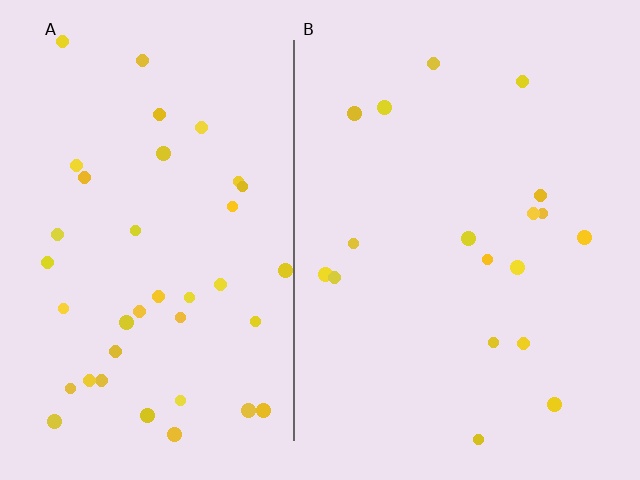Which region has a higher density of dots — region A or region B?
A (the left).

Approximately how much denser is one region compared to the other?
Approximately 2.2× — region A over region B.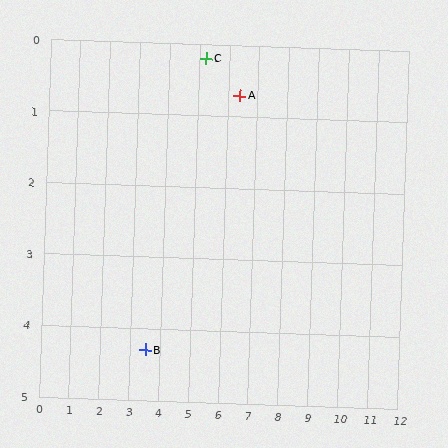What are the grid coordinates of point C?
Point C is at approximately (5.2, 0.2).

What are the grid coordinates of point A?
Point A is at approximately (6.4, 0.7).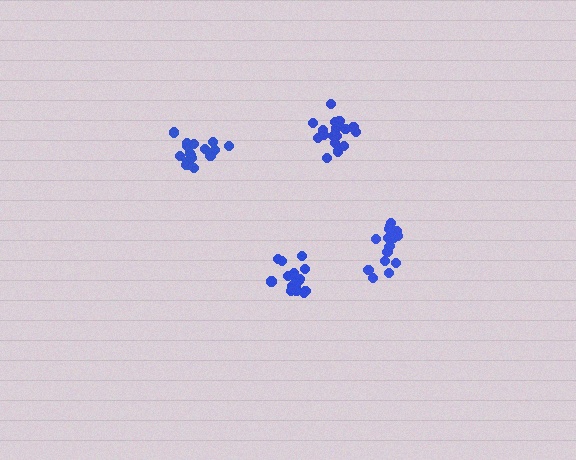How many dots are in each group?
Group 1: 18 dots, Group 2: 16 dots, Group 3: 18 dots, Group 4: 18 dots (70 total).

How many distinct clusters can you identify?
There are 4 distinct clusters.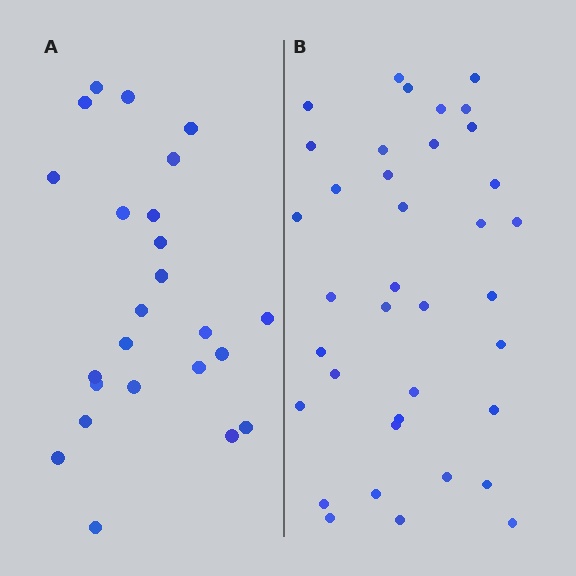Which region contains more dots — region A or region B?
Region B (the right region) has more dots.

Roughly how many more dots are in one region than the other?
Region B has approximately 15 more dots than region A.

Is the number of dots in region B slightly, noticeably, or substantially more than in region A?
Region B has substantially more. The ratio is roughly 1.5 to 1.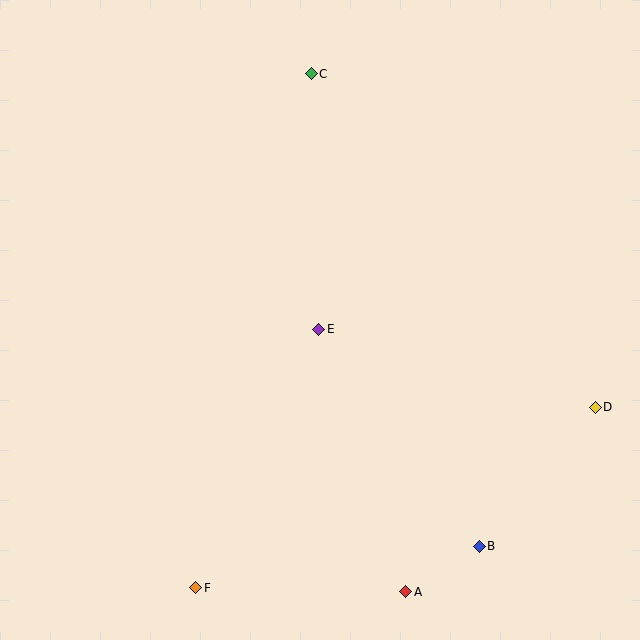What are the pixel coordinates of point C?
Point C is at (311, 74).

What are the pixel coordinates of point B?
Point B is at (479, 546).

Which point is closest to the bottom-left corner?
Point F is closest to the bottom-left corner.